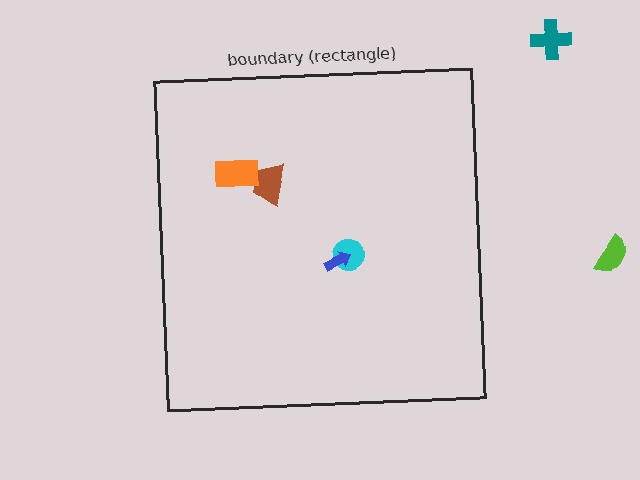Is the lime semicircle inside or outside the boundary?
Outside.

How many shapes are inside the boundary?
4 inside, 2 outside.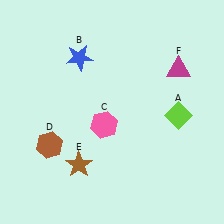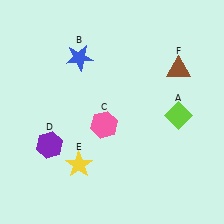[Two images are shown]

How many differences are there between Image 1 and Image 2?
There are 3 differences between the two images.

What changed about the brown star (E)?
In Image 1, E is brown. In Image 2, it changed to yellow.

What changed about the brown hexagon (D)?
In Image 1, D is brown. In Image 2, it changed to purple.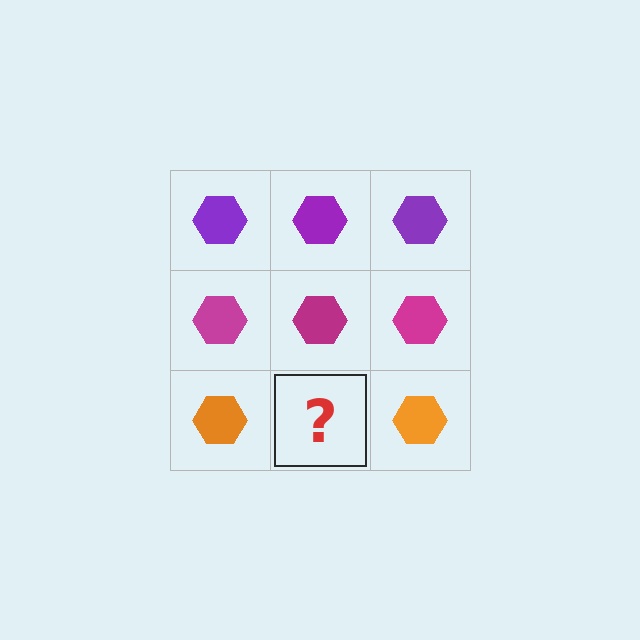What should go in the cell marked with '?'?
The missing cell should contain an orange hexagon.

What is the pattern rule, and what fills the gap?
The rule is that each row has a consistent color. The gap should be filled with an orange hexagon.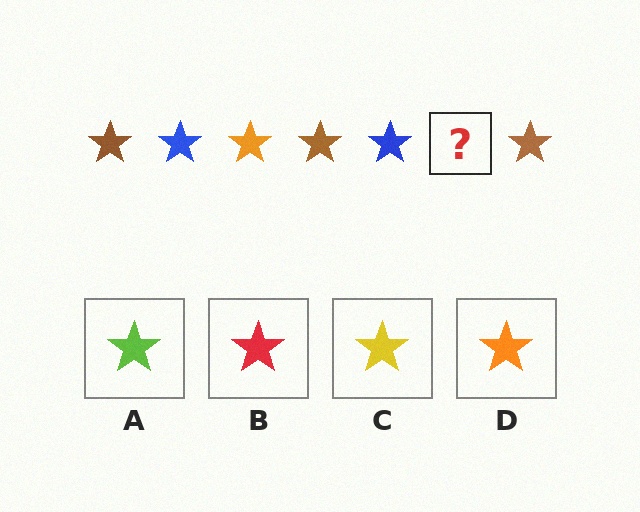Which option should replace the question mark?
Option D.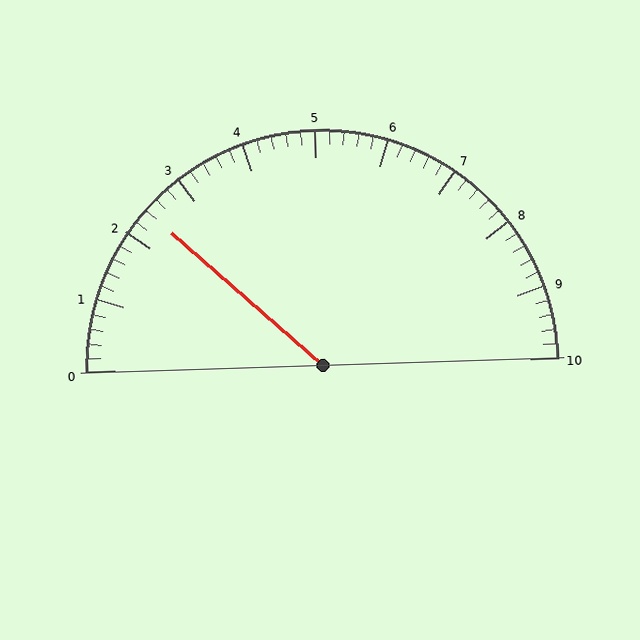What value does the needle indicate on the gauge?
The needle indicates approximately 2.4.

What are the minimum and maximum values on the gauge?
The gauge ranges from 0 to 10.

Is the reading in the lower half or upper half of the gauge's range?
The reading is in the lower half of the range (0 to 10).